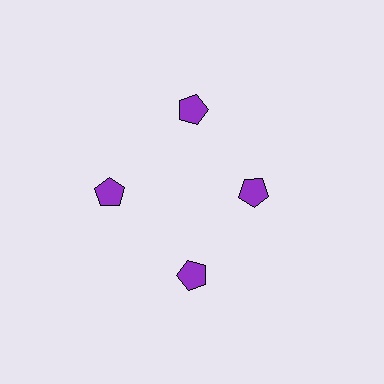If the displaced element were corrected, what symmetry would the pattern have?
It would have 4-fold rotational symmetry — the pattern would map onto itself every 90 degrees.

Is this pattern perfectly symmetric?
No. The 4 purple pentagons are arranged in a ring, but one element near the 3 o'clock position is pulled inward toward the center, breaking the 4-fold rotational symmetry.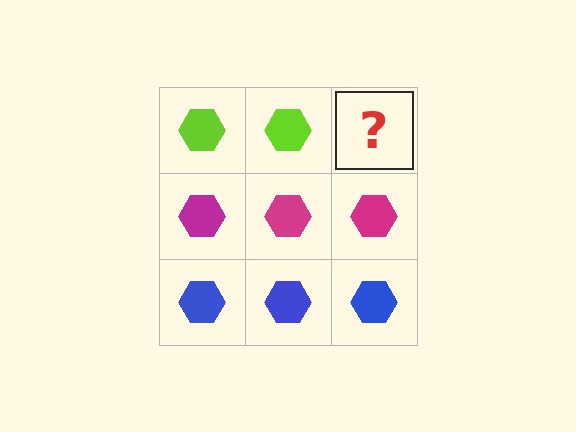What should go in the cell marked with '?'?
The missing cell should contain a lime hexagon.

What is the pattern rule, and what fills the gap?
The rule is that each row has a consistent color. The gap should be filled with a lime hexagon.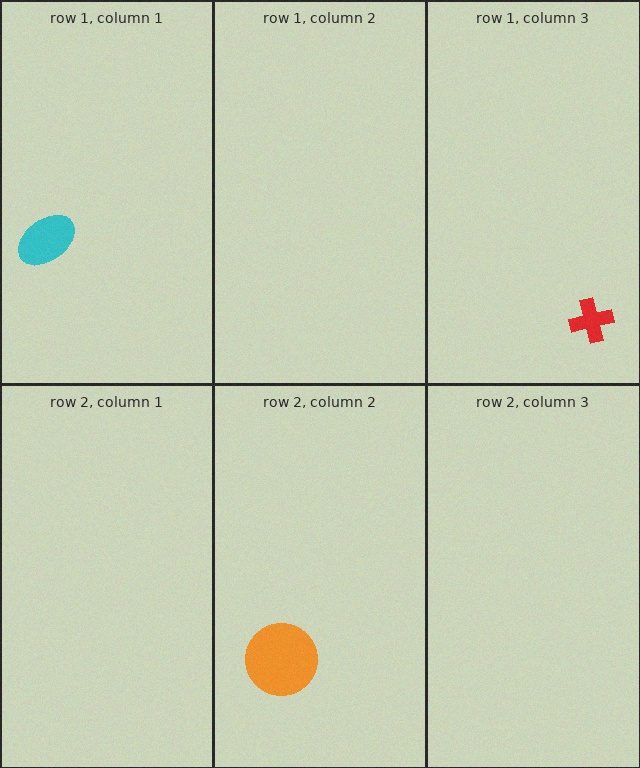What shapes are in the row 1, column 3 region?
The red cross.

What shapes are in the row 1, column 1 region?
The cyan ellipse.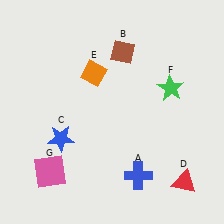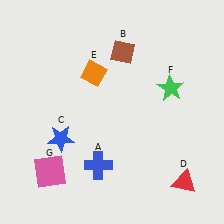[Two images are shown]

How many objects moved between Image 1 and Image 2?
1 object moved between the two images.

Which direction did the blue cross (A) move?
The blue cross (A) moved left.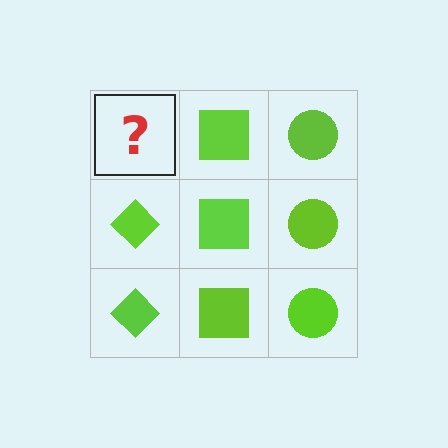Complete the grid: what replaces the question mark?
The question mark should be replaced with a lime diamond.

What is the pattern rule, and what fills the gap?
The rule is that each column has a consistent shape. The gap should be filled with a lime diamond.